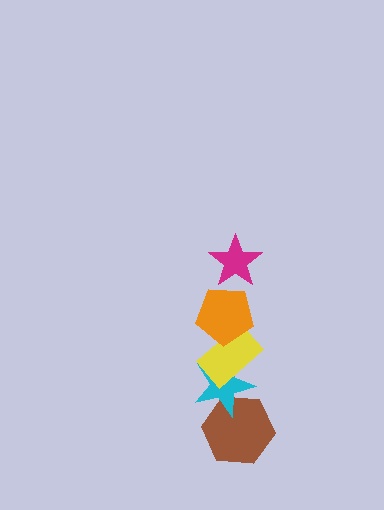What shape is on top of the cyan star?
The yellow rectangle is on top of the cyan star.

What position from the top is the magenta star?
The magenta star is 1st from the top.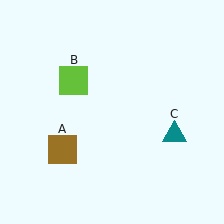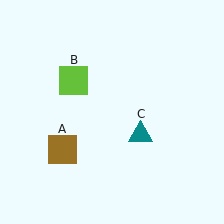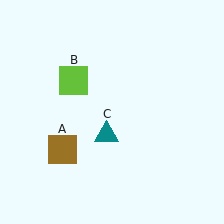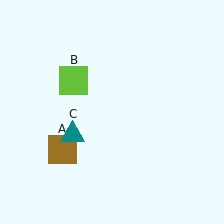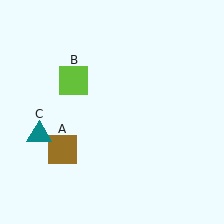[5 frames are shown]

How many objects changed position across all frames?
1 object changed position: teal triangle (object C).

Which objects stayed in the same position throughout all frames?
Brown square (object A) and lime square (object B) remained stationary.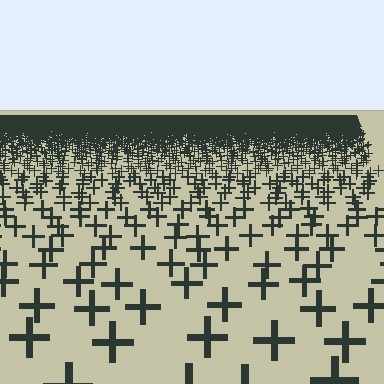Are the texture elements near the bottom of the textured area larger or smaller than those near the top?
Larger. Near the bottom, elements are closer to the viewer and appear at a bigger on-screen size.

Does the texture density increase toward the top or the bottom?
Density increases toward the top.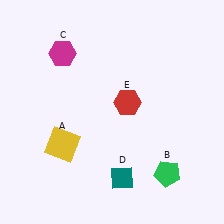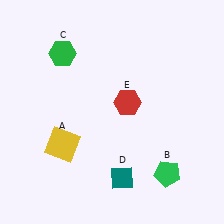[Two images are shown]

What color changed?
The hexagon (C) changed from magenta in Image 1 to green in Image 2.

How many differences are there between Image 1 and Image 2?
There is 1 difference between the two images.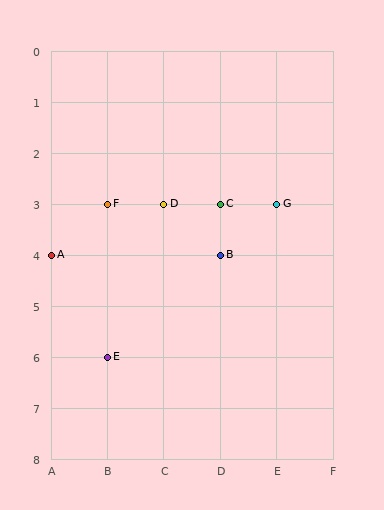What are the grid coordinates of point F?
Point F is at grid coordinates (B, 3).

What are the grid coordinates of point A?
Point A is at grid coordinates (A, 4).